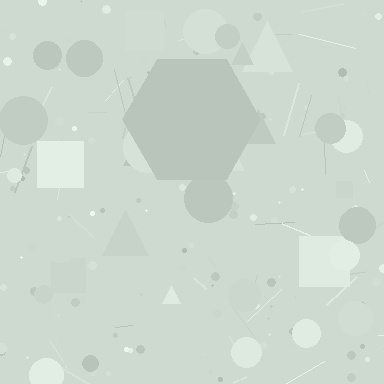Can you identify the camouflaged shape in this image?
The camouflaged shape is a hexagon.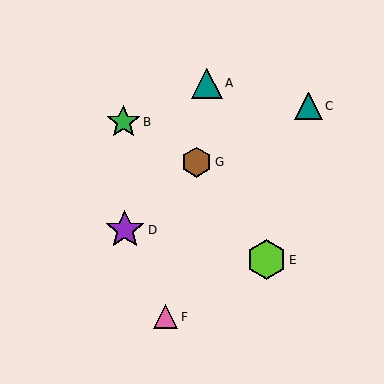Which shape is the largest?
The lime hexagon (labeled E) is the largest.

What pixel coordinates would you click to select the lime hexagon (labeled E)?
Click at (266, 260) to select the lime hexagon E.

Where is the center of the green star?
The center of the green star is at (123, 122).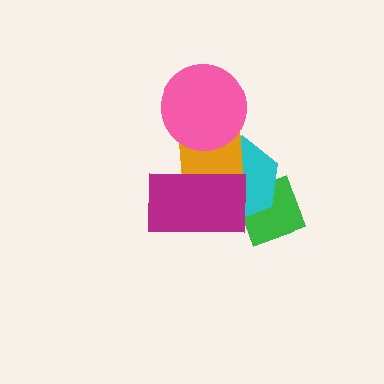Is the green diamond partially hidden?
Yes, it is partially covered by another shape.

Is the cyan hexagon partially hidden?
Yes, it is partially covered by another shape.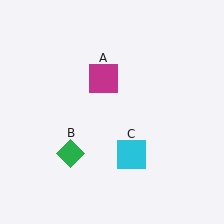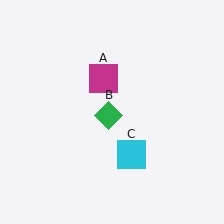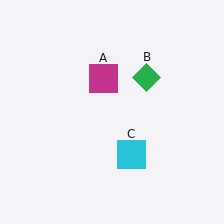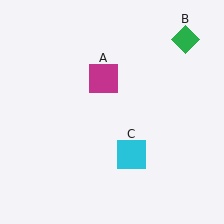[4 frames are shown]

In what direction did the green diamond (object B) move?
The green diamond (object B) moved up and to the right.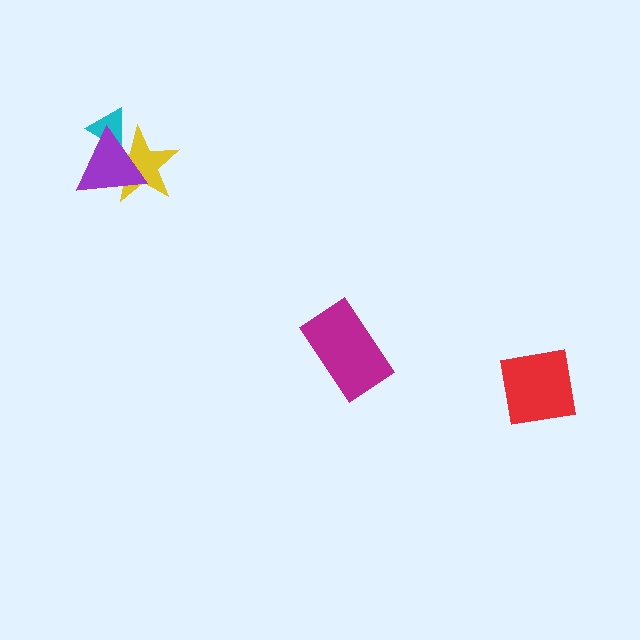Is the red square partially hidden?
No, no other shape covers it.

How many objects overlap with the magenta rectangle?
0 objects overlap with the magenta rectangle.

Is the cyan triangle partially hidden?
Yes, it is partially covered by another shape.